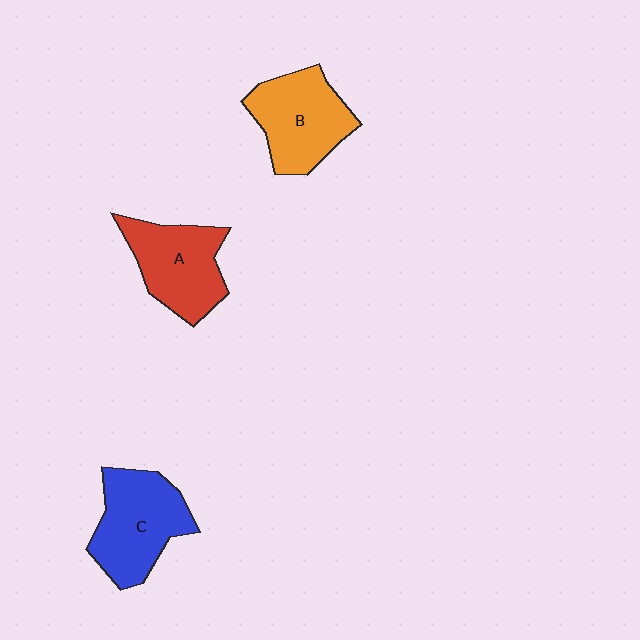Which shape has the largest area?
Shape C (blue).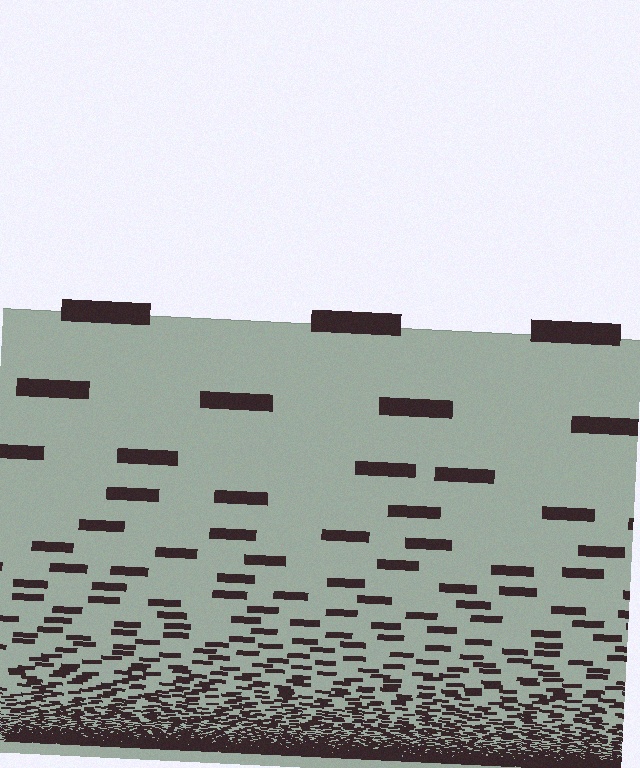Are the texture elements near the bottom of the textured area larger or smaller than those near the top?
Smaller. The gradient is inverted — elements near the bottom are smaller and denser.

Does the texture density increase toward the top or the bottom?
Density increases toward the bottom.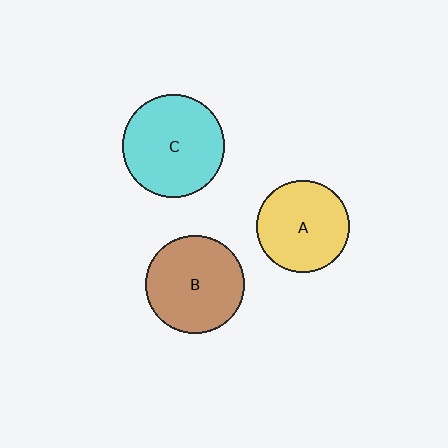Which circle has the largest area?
Circle C (cyan).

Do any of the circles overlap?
No, none of the circles overlap.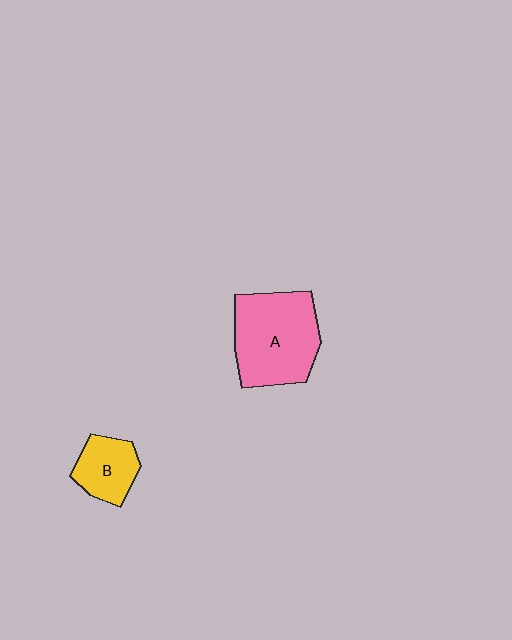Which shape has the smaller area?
Shape B (yellow).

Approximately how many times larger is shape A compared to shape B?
Approximately 2.1 times.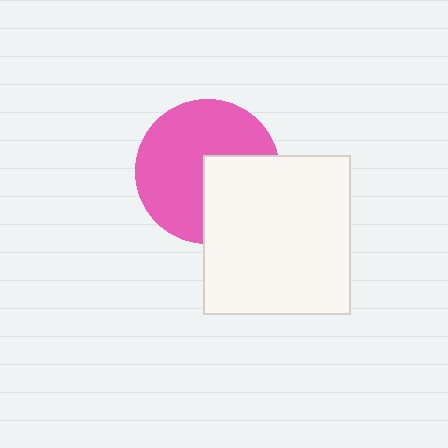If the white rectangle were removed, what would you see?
You would see the complete pink circle.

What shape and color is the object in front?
The object in front is a white rectangle.